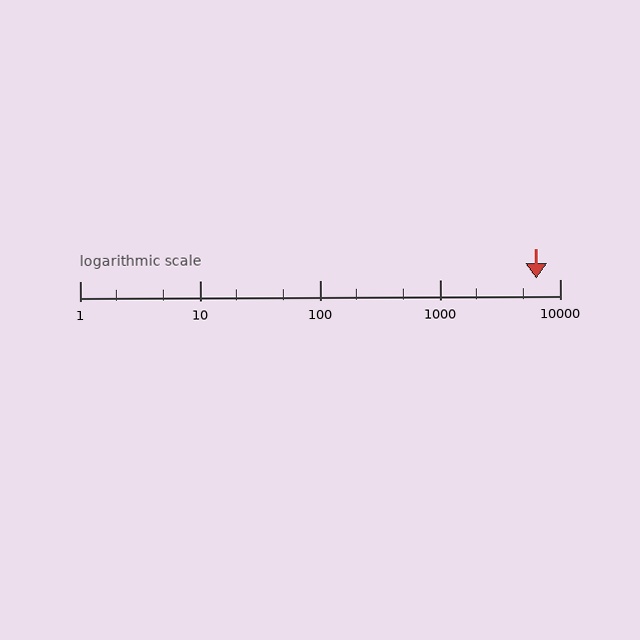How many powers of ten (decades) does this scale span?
The scale spans 4 decades, from 1 to 10000.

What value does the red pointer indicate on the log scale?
The pointer indicates approximately 6400.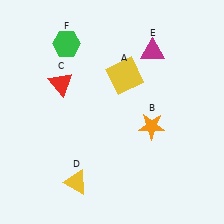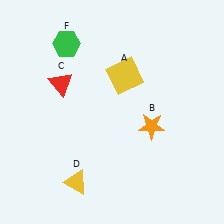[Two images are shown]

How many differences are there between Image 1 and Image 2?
There is 1 difference between the two images.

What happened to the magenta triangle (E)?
The magenta triangle (E) was removed in Image 2. It was in the top-right area of Image 1.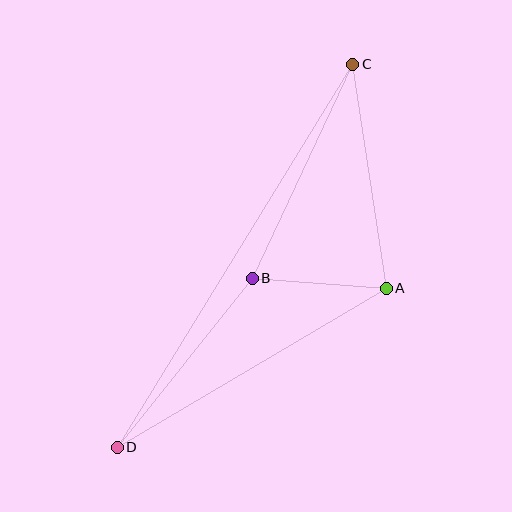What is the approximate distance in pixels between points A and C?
The distance between A and C is approximately 227 pixels.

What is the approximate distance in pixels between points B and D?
The distance between B and D is approximately 216 pixels.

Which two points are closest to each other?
Points A and B are closest to each other.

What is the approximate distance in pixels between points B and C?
The distance between B and C is approximately 237 pixels.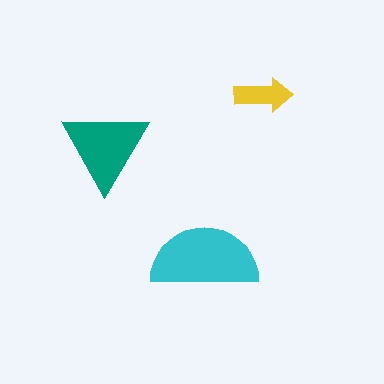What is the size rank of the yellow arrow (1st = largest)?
3rd.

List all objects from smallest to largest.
The yellow arrow, the teal triangle, the cyan semicircle.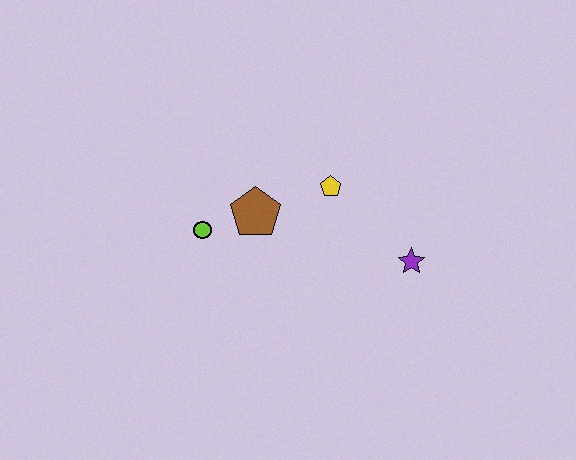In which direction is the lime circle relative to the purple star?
The lime circle is to the left of the purple star.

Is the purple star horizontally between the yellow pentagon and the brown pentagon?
No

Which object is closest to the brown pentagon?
The lime circle is closest to the brown pentagon.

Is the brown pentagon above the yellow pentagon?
No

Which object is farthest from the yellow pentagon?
The lime circle is farthest from the yellow pentagon.